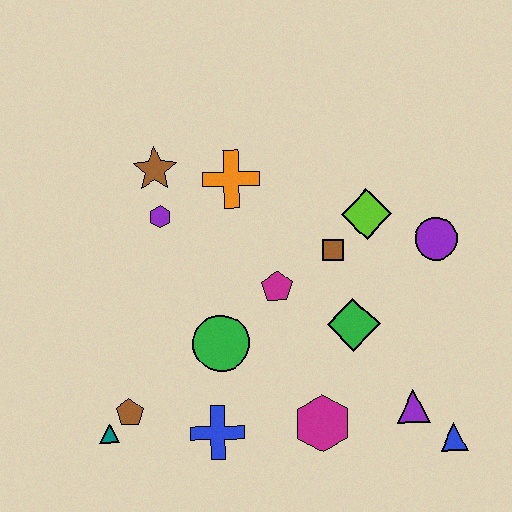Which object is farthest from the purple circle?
The teal triangle is farthest from the purple circle.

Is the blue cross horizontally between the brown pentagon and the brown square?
Yes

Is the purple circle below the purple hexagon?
Yes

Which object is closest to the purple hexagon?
The brown star is closest to the purple hexagon.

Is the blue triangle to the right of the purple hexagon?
Yes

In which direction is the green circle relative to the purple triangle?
The green circle is to the left of the purple triangle.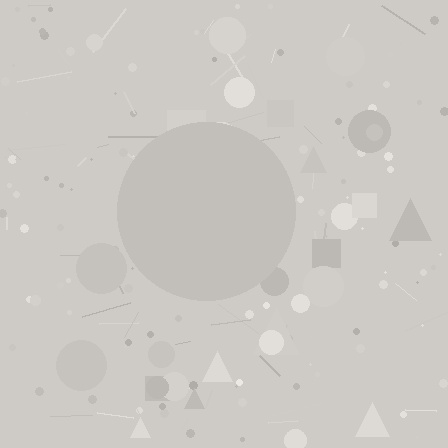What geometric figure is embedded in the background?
A circle is embedded in the background.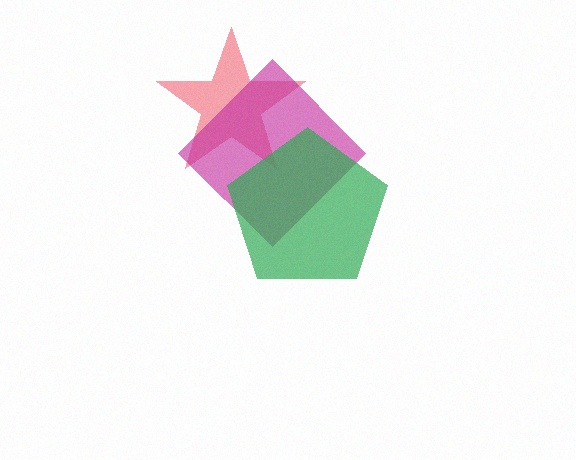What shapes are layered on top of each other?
The layered shapes are: a red star, a magenta diamond, a green pentagon.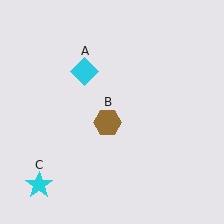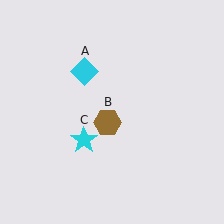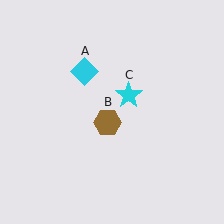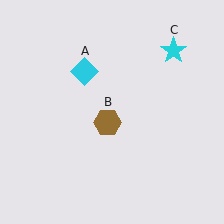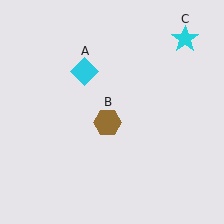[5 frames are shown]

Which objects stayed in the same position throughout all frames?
Cyan diamond (object A) and brown hexagon (object B) remained stationary.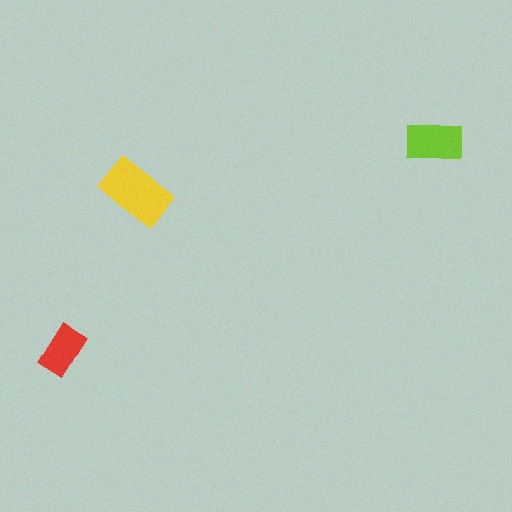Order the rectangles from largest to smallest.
the yellow one, the lime one, the red one.